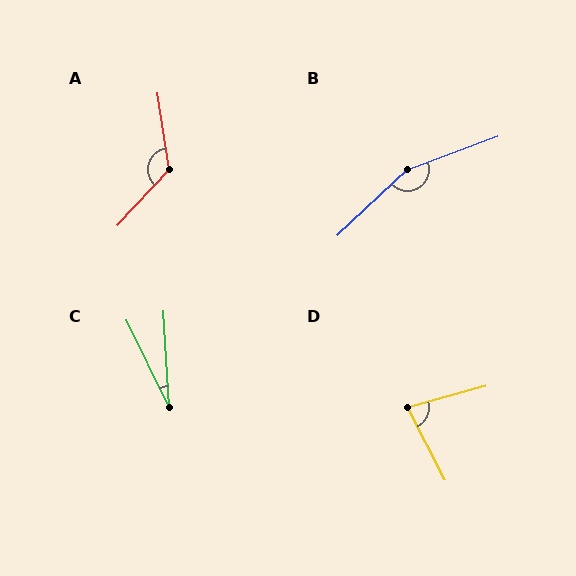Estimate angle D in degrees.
Approximately 78 degrees.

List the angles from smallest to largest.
C (23°), D (78°), A (129°), B (157°).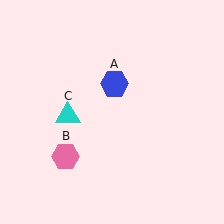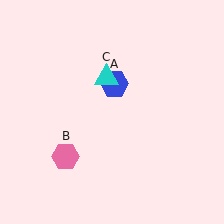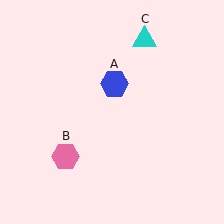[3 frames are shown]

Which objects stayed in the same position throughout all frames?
Blue hexagon (object A) and pink hexagon (object B) remained stationary.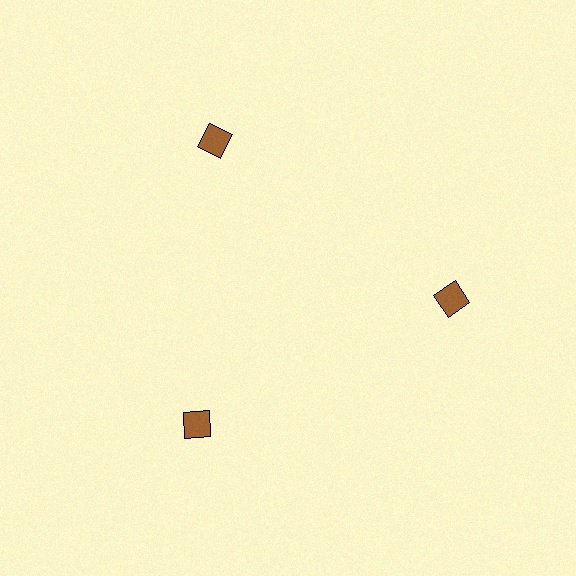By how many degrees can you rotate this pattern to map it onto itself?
The pattern maps onto itself every 120 degrees of rotation.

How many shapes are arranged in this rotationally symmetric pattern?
There are 3 shapes, arranged in 3 groups of 1.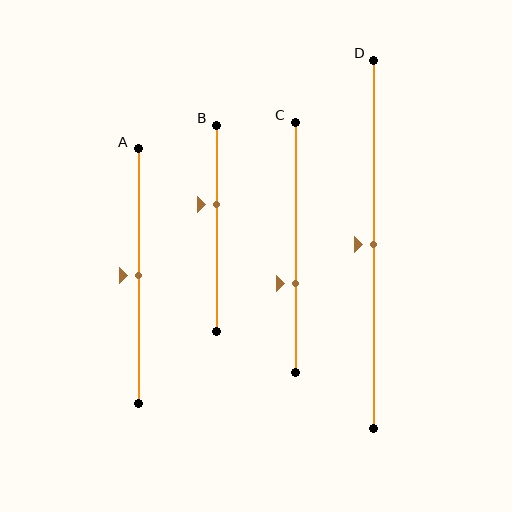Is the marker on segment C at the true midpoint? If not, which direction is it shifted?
No, the marker on segment C is shifted downward by about 14% of the segment length.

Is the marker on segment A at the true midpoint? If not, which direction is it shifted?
Yes, the marker on segment A is at the true midpoint.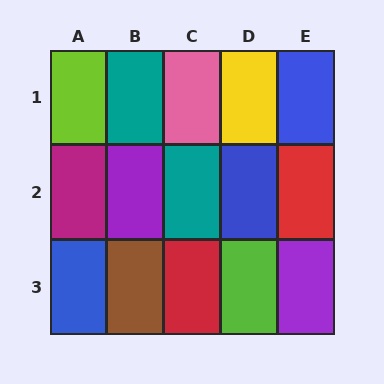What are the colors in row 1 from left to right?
Lime, teal, pink, yellow, blue.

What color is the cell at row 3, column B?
Brown.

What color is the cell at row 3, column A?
Blue.